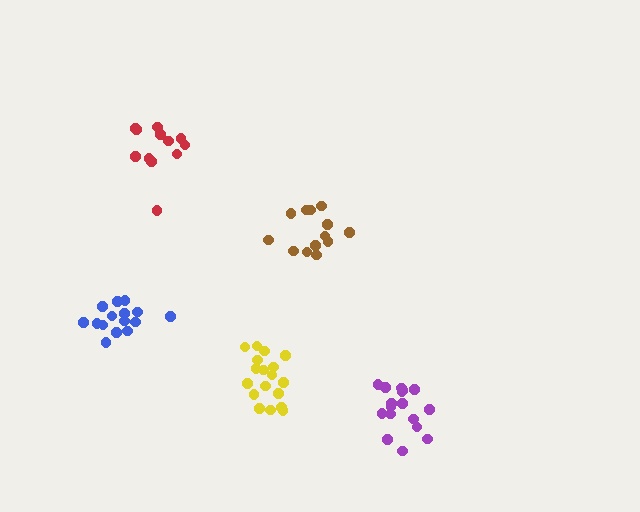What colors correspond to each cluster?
The clusters are colored: red, brown, yellow, blue, purple.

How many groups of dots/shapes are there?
There are 5 groups.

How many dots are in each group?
Group 1: 12 dots, Group 2: 13 dots, Group 3: 18 dots, Group 4: 15 dots, Group 5: 17 dots (75 total).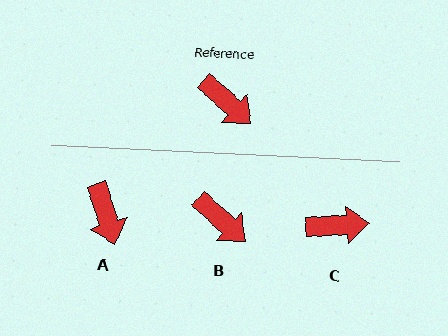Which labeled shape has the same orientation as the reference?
B.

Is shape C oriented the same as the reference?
No, it is off by about 46 degrees.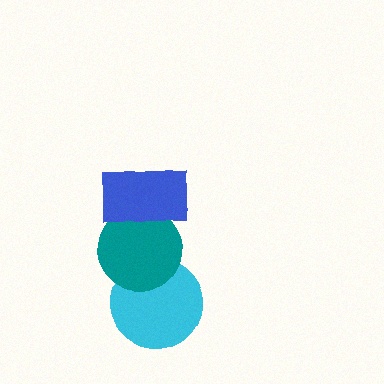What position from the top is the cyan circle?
The cyan circle is 3rd from the top.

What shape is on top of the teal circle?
The blue rectangle is on top of the teal circle.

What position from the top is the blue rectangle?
The blue rectangle is 1st from the top.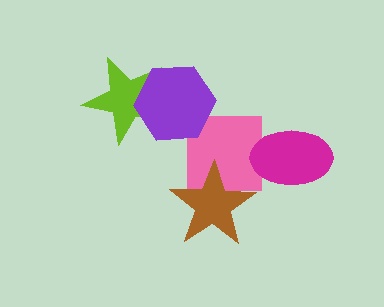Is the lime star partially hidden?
Yes, it is partially covered by another shape.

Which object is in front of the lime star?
The purple hexagon is in front of the lime star.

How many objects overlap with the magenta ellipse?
1 object overlaps with the magenta ellipse.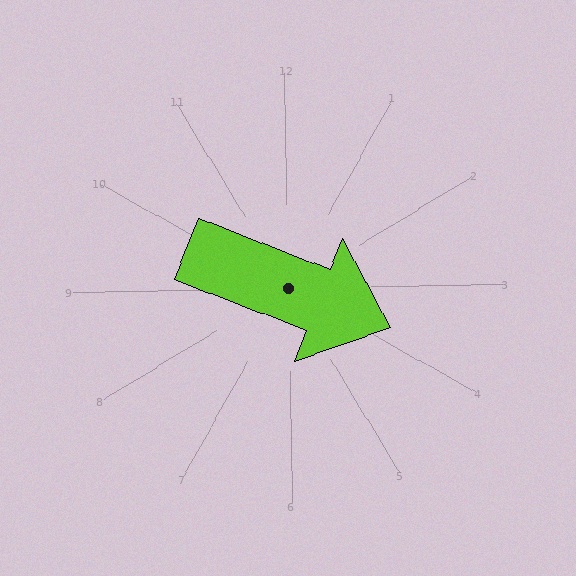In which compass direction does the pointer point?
East.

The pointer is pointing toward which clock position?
Roughly 4 o'clock.